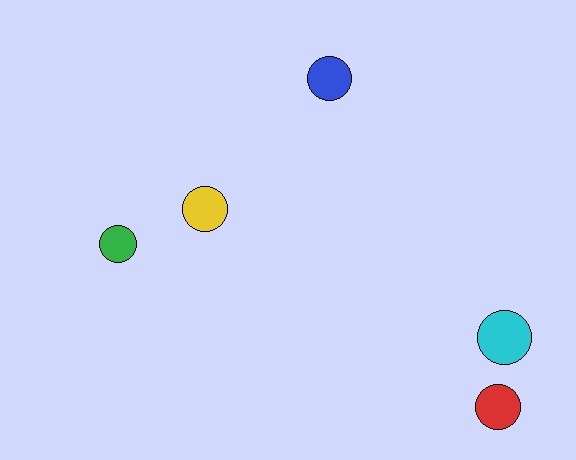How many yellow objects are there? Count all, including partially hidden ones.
There is 1 yellow object.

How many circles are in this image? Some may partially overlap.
There are 5 circles.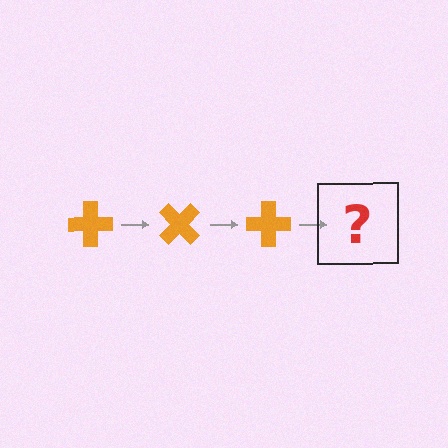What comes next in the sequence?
The next element should be an orange cross rotated 135 degrees.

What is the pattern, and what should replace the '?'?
The pattern is that the cross rotates 45 degrees each step. The '?' should be an orange cross rotated 135 degrees.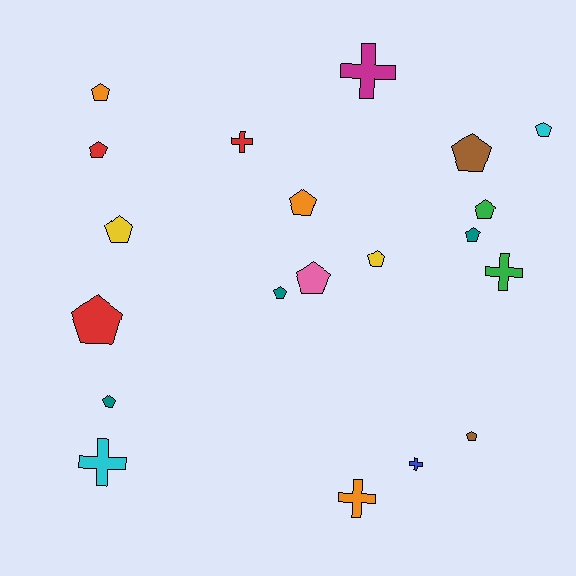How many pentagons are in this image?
There are 14 pentagons.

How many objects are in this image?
There are 20 objects.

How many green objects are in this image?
There are 2 green objects.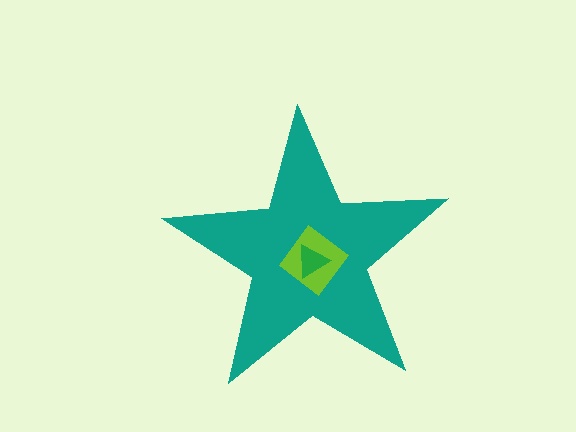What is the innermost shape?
The green triangle.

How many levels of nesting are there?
3.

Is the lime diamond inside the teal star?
Yes.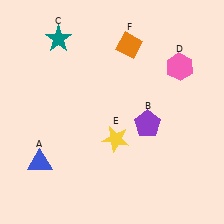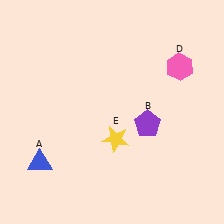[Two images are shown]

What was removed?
The orange diamond (F), the teal star (C) were removed in Image 2.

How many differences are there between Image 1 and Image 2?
There are 2 differences between the two images.